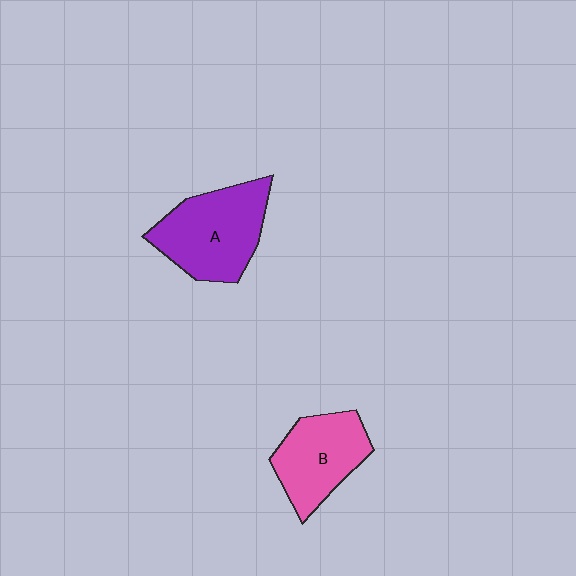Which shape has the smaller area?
Shape B (pink).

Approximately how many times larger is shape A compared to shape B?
Approximately 1.2 times.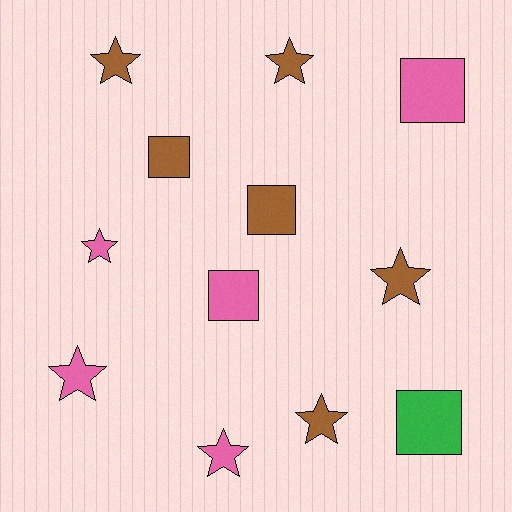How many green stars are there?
There are no green stars.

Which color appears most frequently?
Brown, with 6 objects.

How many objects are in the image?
There are 12 objects.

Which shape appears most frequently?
Star, with 7 objects.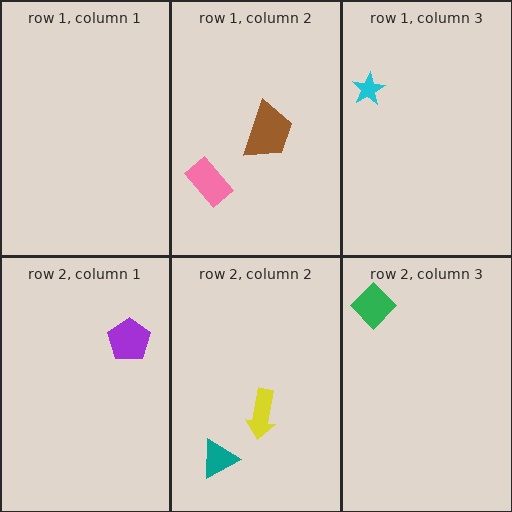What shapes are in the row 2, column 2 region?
The yellow arrow, the teal triangle.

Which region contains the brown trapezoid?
The row 1, column 2 region.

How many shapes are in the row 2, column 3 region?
1.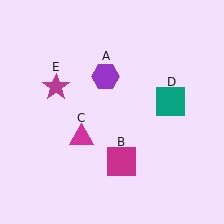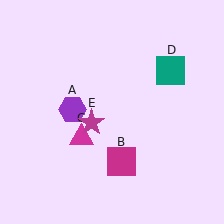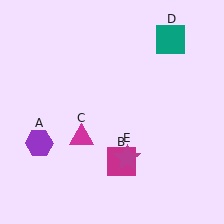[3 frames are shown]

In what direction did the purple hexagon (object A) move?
The purple hexagon (object A) moved down and to the left.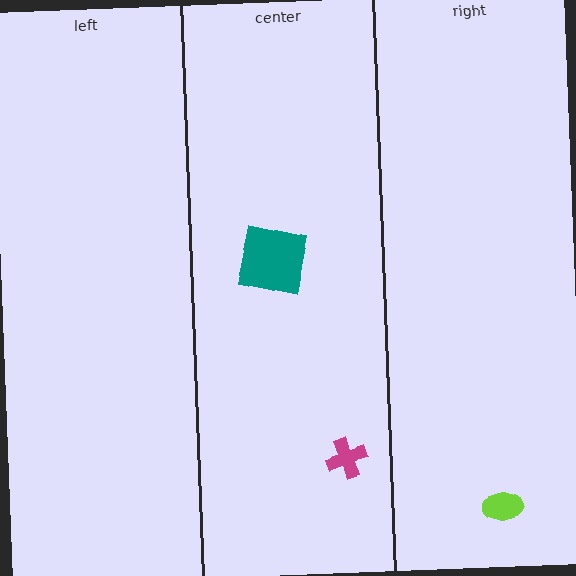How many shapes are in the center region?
2.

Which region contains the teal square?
The center region.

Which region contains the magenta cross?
The center region.